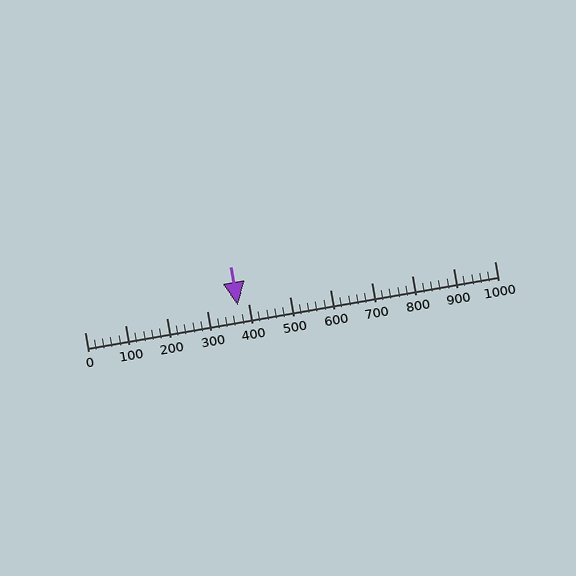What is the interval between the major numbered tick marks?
The major tick marks are spaced 100 units apart.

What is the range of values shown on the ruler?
The ruler shows values from 0 to 1000.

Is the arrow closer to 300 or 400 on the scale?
The arrow is closer to 400.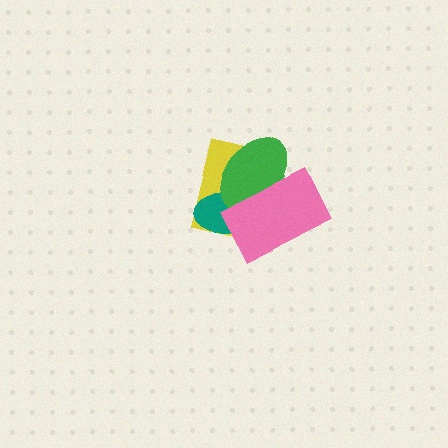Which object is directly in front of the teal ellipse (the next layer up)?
The green ellipse is directly in front of the teal ellipse.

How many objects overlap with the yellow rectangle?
3 objects overlap with the yellow rectangle.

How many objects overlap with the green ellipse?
3 objects overlap with the green ellipse.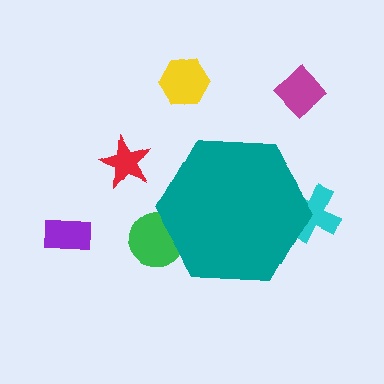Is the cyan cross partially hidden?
Yes, the cyan cross is partially hidden behind the teal hexagon.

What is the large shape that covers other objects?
A teal hexagon.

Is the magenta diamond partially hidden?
No, the magenta diamond is fully visible.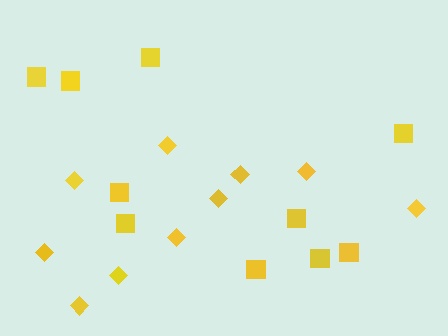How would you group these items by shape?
There are 2 groups: one group of diamonds (10) and one group of squares (10).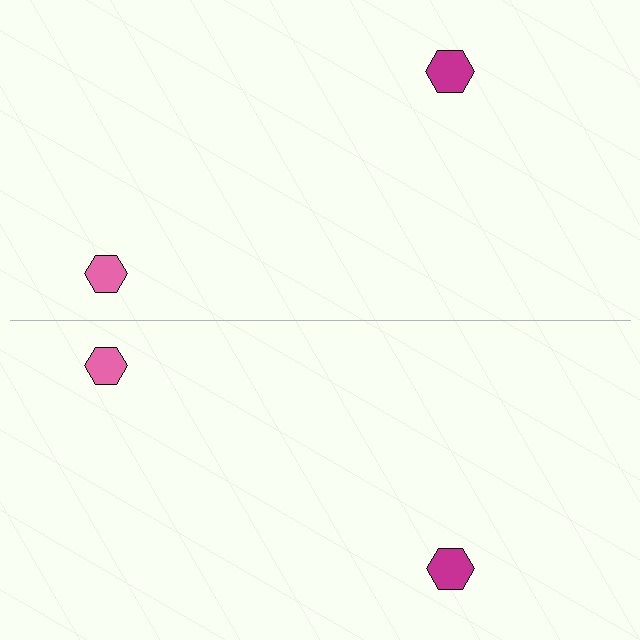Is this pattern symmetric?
Yes, this pattern has bilateral (reflection) symmetry.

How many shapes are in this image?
There are 4 shapes in this image.